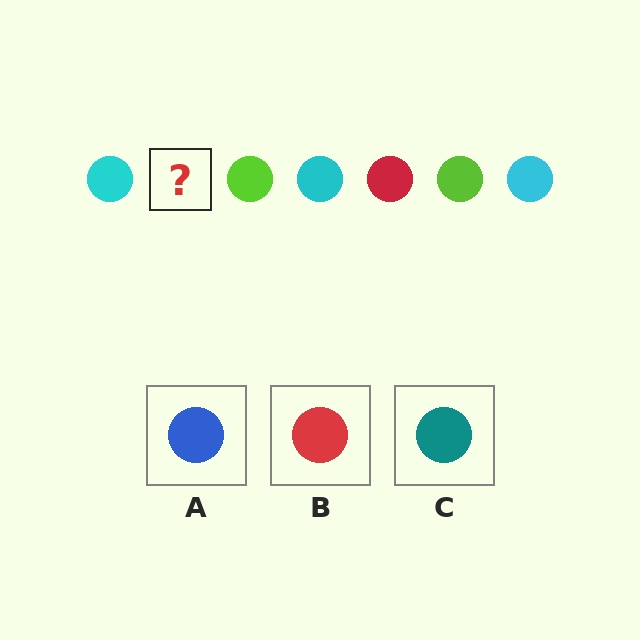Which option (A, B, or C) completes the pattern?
B.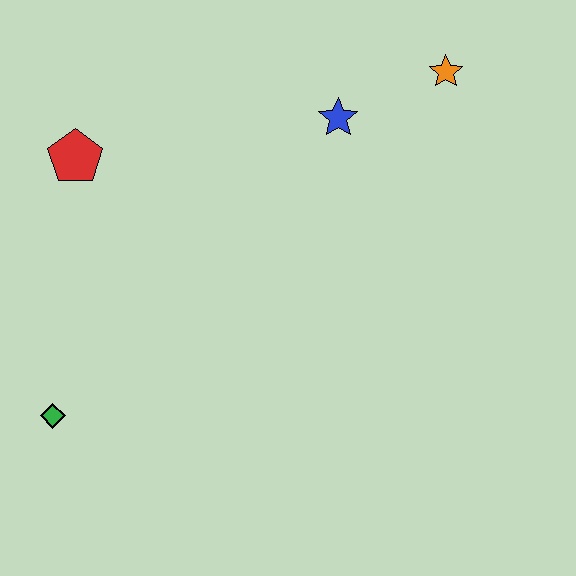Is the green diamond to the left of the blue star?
Yes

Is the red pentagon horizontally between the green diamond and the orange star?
Yes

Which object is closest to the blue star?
The orange star is closest to the blue star.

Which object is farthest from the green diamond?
The orange star is farthest from the green diamond.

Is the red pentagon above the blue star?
No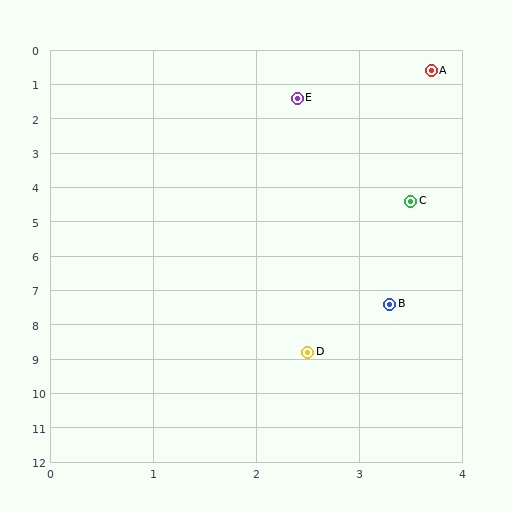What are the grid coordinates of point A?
Point A is at approximately (3.7, 0.6).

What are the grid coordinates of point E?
Point E is at approximately (2.4, 1.4).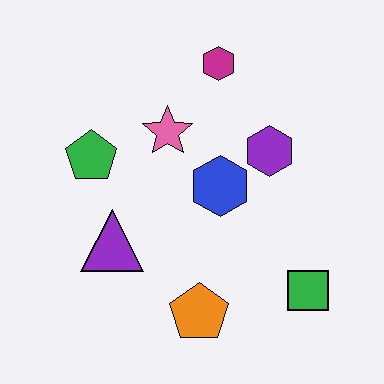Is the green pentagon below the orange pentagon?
No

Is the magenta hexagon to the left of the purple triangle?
No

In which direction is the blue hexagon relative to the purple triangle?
The blue hexagon is to the right of the purple triangle.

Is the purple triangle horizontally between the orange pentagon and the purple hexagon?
No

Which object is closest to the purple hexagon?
The blue hexagon is closest to the purple hexagon.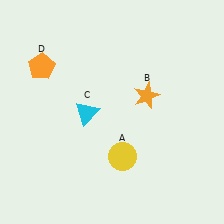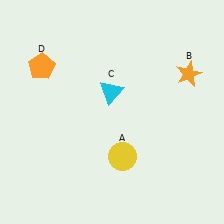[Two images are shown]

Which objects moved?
The objects that moved are: the orange star (B), the cyan triangle (C).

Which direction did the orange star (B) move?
The orange star (B) moved right.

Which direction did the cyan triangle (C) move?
The cyan triangle (C) moved right.